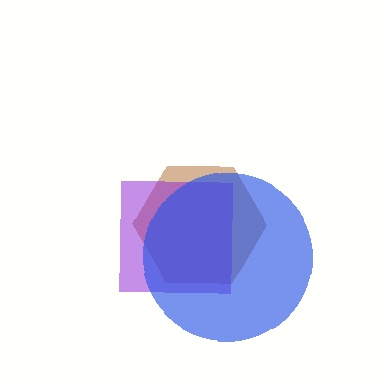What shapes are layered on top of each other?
The layered shapes are: a brown hexagon, a purple square, a blue circle.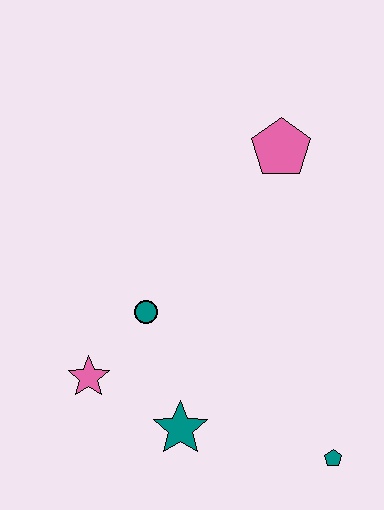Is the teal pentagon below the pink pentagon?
Yes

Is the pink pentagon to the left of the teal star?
No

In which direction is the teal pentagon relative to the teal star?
The teal pentagon is to the right of the teal star.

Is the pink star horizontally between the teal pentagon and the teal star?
No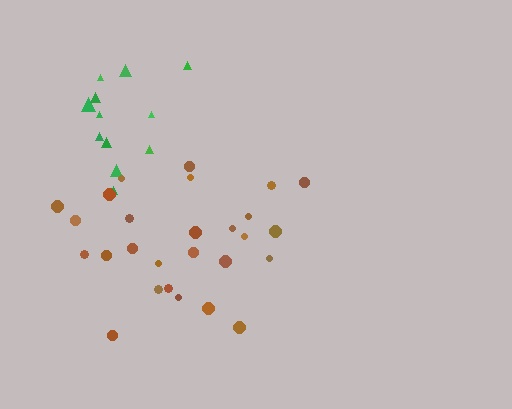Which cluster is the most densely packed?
Green.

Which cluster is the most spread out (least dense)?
Brown.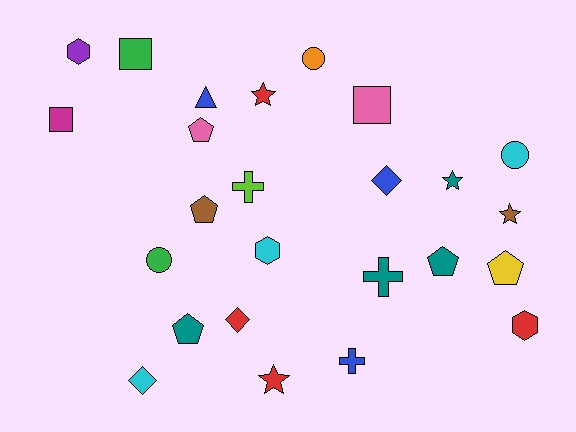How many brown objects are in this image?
There are 2 brown objects.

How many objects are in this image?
There are 25 objects.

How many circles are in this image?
There are 3 circles.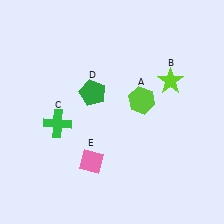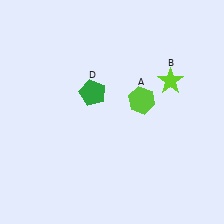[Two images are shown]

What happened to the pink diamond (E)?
The pink diamond (E) was removed in Image 2. It was in the bottom-left area of Image 1.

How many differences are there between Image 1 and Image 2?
There are 2 differences between the two images.